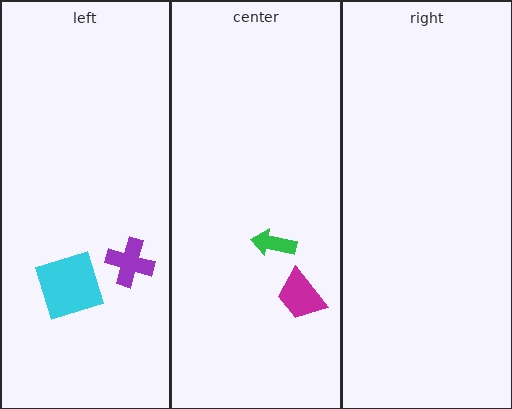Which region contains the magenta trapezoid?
The center region.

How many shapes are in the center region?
2.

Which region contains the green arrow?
The center region.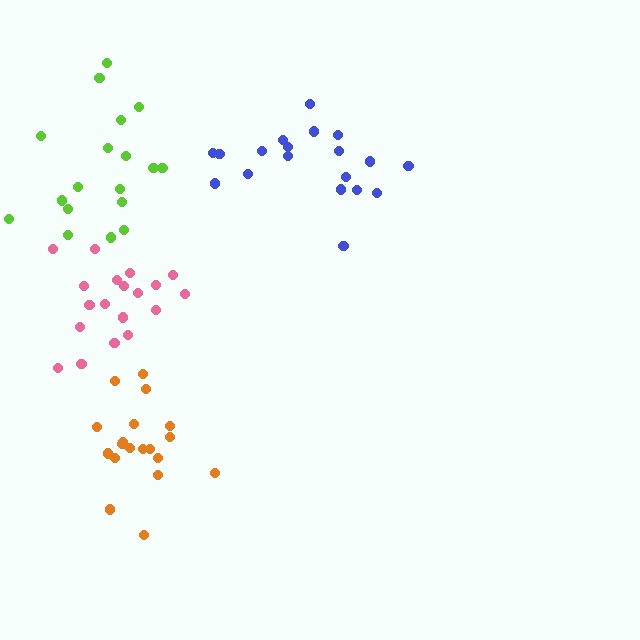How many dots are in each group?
Group 1: 18 dots, Group 2: 19 dots, Group 3: 19 dots, Group 4: 19 dots (75 total).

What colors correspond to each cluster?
The clusters are colored: lime, blue, orange, pink.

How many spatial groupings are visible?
There are 4 spatial groupings.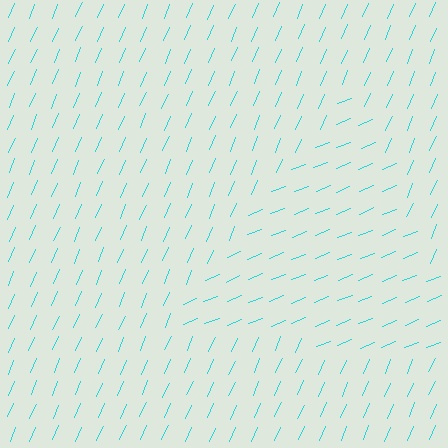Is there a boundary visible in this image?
Yes, there is a texture boundary formed by a change in line orientation.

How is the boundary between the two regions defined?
The boundary is defined purely by a change in line orientation (approximately 45 degrees difference). All lines are the same color and thickness.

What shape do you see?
I see a triangle.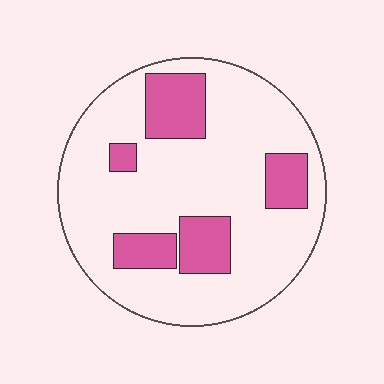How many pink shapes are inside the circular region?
5.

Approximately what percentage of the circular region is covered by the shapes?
Approximately 20%.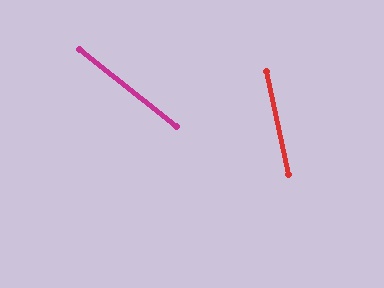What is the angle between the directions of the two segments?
Approximately 39 degrees.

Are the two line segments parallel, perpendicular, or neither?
Neither parallel nor perpendicular — they differ by about 39°.